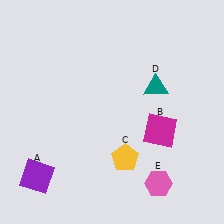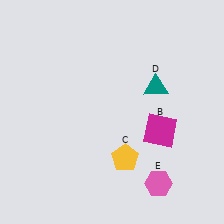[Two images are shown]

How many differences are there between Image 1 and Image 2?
There is 1 difference between the two images.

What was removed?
The purple square (A) was removed in Image 2.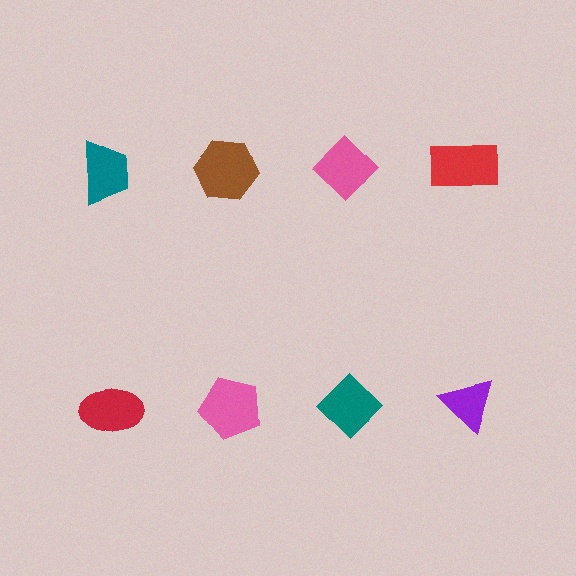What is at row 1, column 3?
A pink diamond.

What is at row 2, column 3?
A teal diamond.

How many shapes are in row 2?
4 shapes.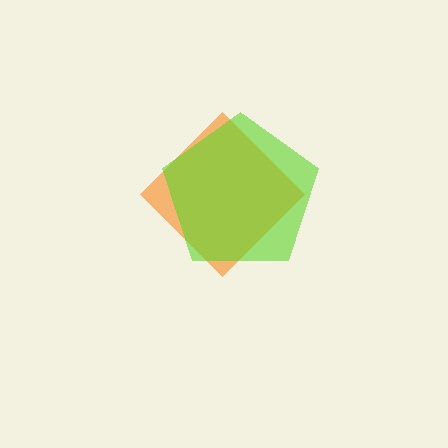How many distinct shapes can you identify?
There are 2 distinct shapes: an orange diamond, a lime pentagon.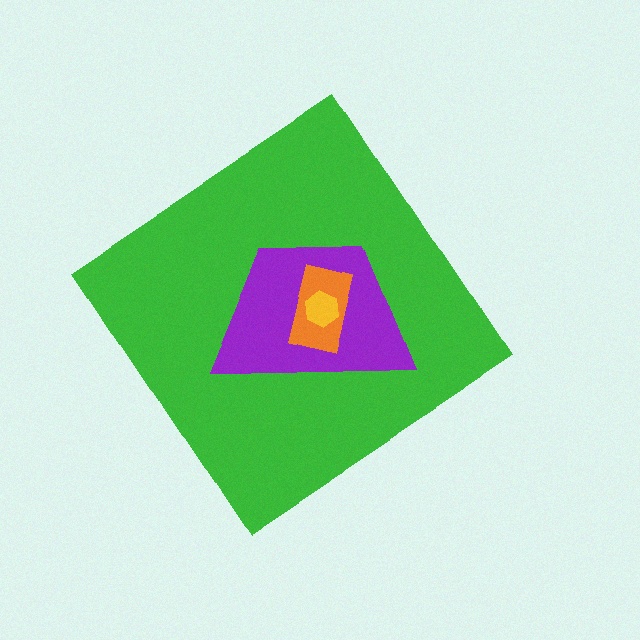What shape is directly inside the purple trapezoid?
The orange rectangle.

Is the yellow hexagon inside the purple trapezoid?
Yes.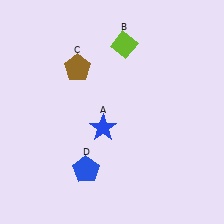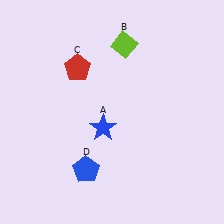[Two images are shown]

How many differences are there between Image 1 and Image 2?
There is 1 difference between the two images.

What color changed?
The pentagon (C) changed from brown in Image 1 to red in Image 2.